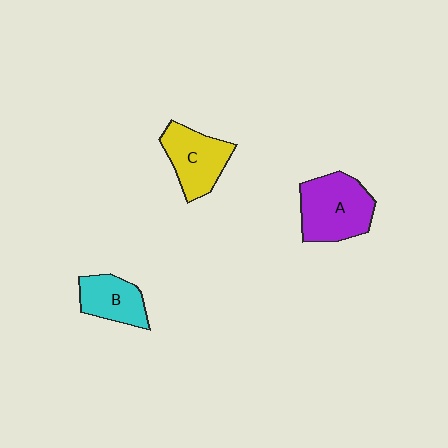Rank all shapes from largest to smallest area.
From largest to smallest: A (purple), C (yellow), B (cyan).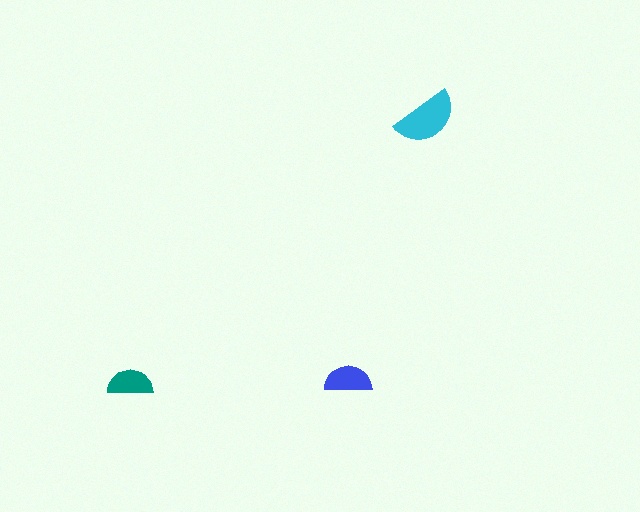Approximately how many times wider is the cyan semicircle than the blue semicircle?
About 1.5 times wider.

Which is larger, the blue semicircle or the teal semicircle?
The blue one.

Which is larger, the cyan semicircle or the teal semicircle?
The cyan one.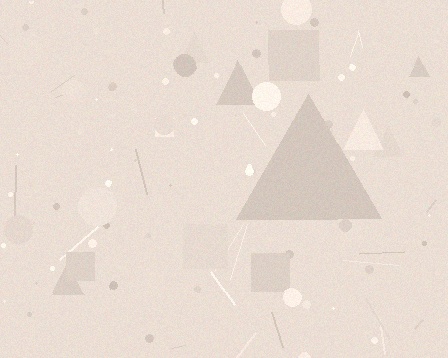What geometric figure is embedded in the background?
A triangle is embedded in the background.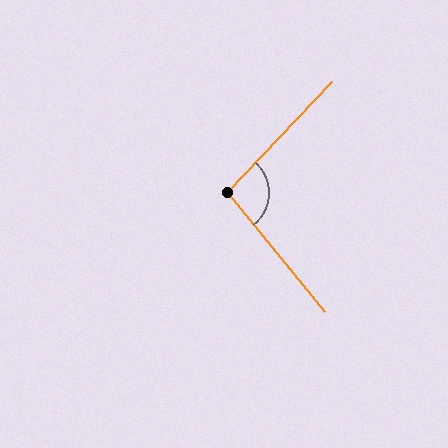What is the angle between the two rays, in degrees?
Approximately 97 degrees.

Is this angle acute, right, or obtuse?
It is obtuse.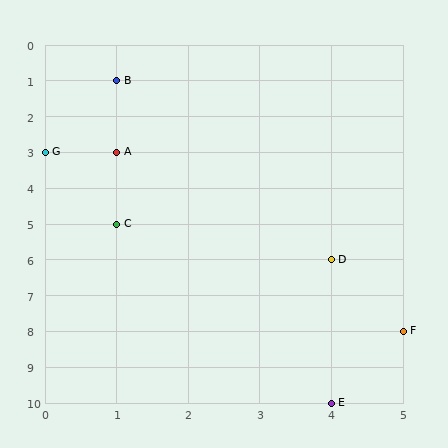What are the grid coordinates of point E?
Point E is at grid coordinates (4, 10).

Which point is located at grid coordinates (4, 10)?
Point E is at (4, 10).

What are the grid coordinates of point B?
Point B is at grid coordinates (1, 1).